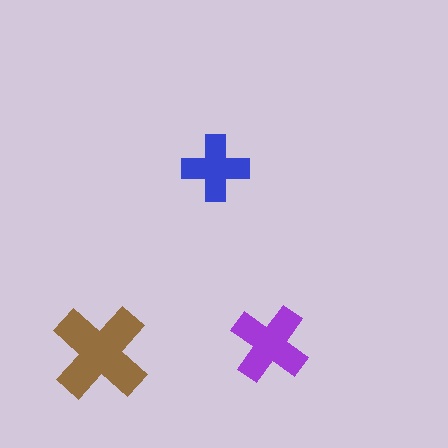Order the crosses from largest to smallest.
the brown one, the purple one, the blue one.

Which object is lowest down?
The brown cross is bottommost.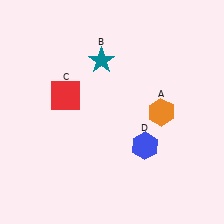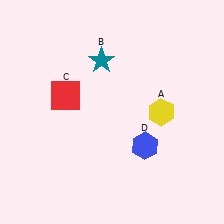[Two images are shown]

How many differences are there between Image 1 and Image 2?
There is 1 difference between the two images.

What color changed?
The hexagon (A) changed from orange in Image 1 to yellow in Image 2.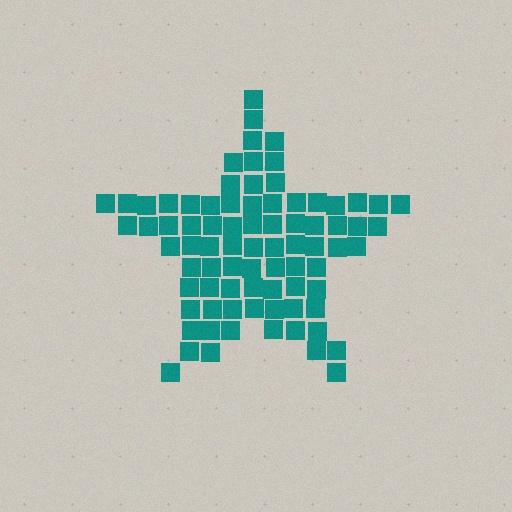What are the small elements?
The small elements are squares.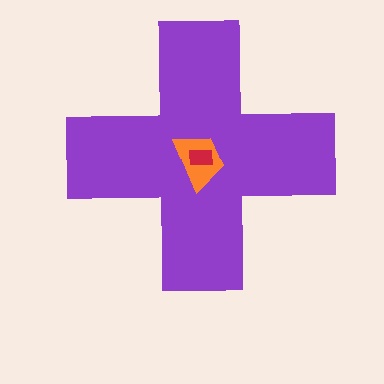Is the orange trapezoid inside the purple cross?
Yes.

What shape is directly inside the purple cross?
The orange trapezoid.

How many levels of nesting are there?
3.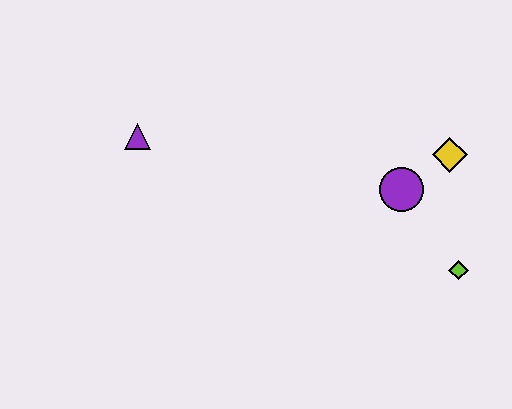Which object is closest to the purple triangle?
The purple circle is closest to the purple triangle.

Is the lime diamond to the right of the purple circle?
Yes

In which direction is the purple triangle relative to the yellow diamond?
The purple triangle is to the left of the yellow diamond.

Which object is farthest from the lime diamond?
The purple triangle is farthest from the lime diamond.